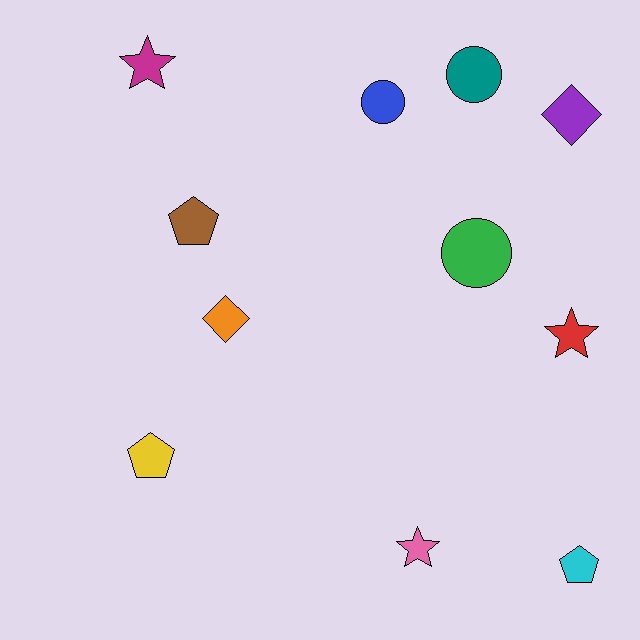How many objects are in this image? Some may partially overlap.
There are 11 objects.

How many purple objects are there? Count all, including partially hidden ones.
There is 1 purple object.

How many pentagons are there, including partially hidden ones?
There are 3 pentagons.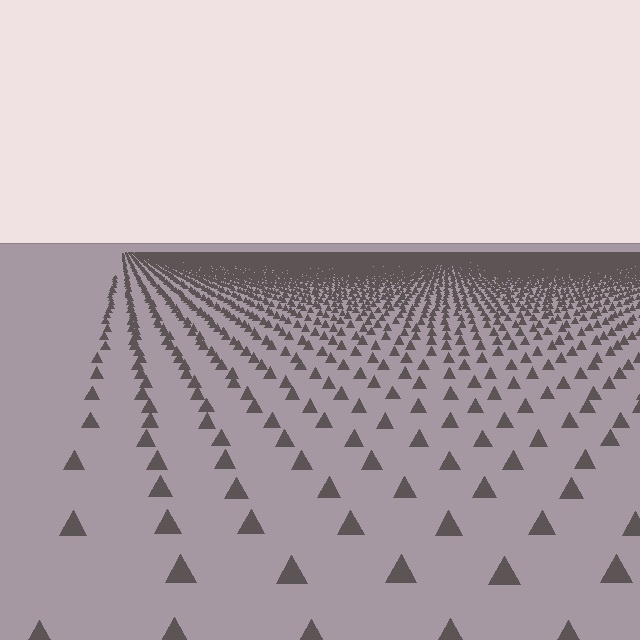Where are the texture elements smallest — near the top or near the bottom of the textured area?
Near the top.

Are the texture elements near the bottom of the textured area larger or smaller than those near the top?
Larger. Near the bottom, elements are closer to the viewer and appear at a bigger on-screen size.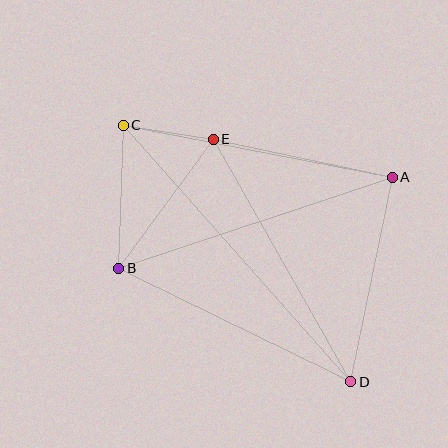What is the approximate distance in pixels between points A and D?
The distance between A and D is approximately 209 pixels.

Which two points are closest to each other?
Points C and E are closest to each other.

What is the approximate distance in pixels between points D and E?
The distance between D and E is approximately 279 pixels.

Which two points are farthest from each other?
Points C and D are farthest from each other.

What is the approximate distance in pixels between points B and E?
The distance between B and E is approximately 160 pixels.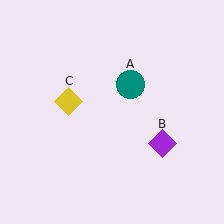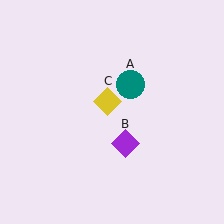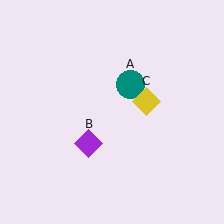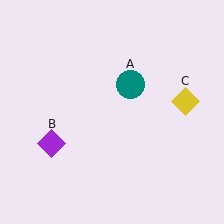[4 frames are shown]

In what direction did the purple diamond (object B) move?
The purple diamond (object B) moved left.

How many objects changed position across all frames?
2 objects changed position: purple diamond (object B), yellow diamond (object C).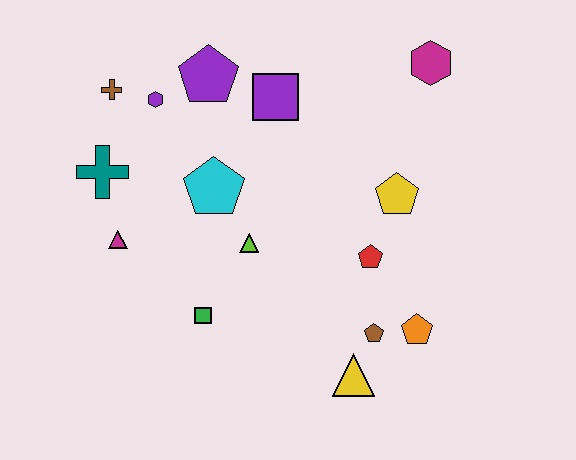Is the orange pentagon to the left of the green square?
No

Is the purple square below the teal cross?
No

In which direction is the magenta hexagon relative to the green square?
The magenta hexagon is above the green square.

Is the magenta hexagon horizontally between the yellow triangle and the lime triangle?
No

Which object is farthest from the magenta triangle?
The magenta hexagon is farthest from the magenta triangle.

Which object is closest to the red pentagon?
The yellow pentagon is closest to the red pentagon.